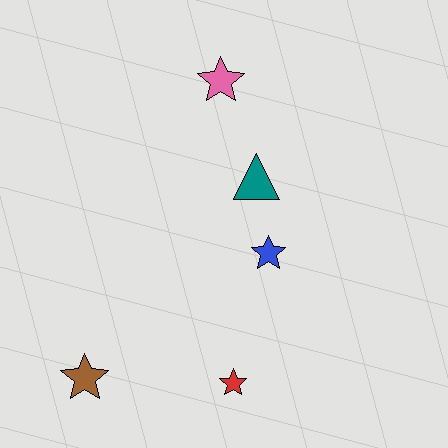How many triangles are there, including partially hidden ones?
There is 1 triangle.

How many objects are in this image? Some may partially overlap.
There are 5 objects.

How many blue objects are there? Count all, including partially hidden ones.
There is 1 blue object.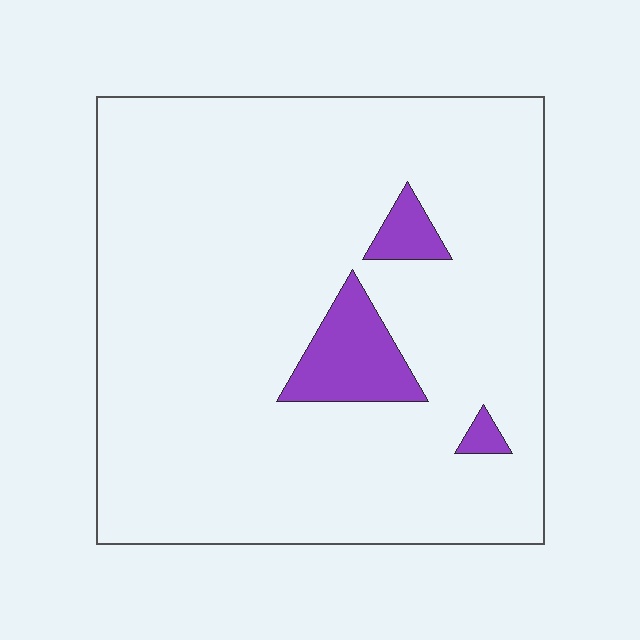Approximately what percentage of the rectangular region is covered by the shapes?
Approximately 10%.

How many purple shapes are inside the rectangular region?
3.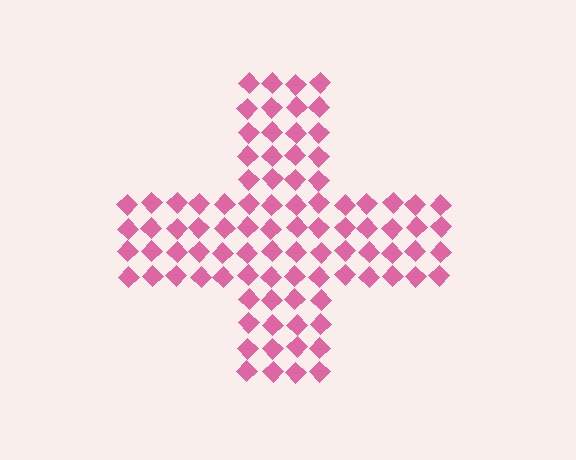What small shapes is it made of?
It is made of small diamonds.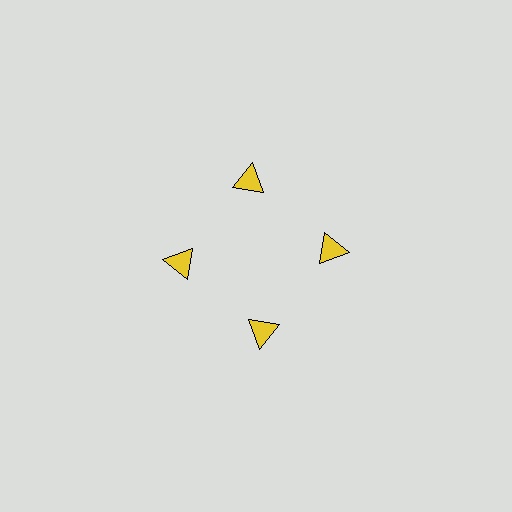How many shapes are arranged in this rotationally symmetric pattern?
There are 4 shapes, arranged in 4 groups of 1.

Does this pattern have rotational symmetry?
Yes, this pattern has 4-fold rotational symmetry. It looks the same after rotating 90 degrees around the center.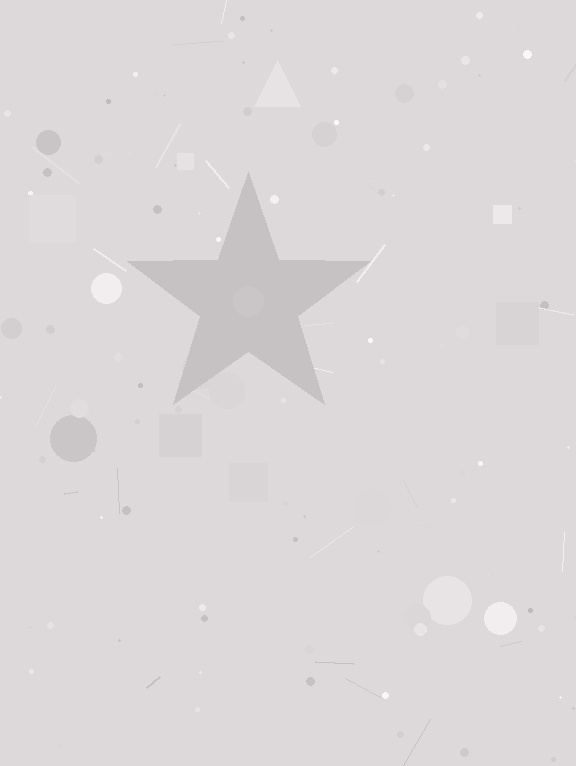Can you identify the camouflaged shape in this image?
The camouflaged shape is a star.